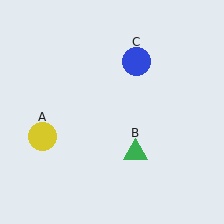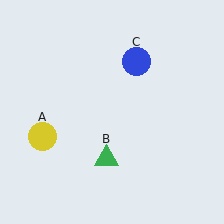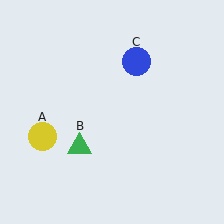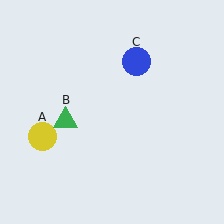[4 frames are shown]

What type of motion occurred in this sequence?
The green triangle (object B) rotated clockwise around the center of the scene.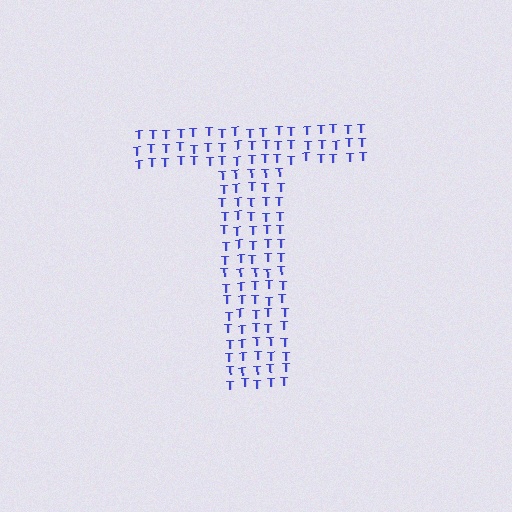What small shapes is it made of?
It is made of small letter T's.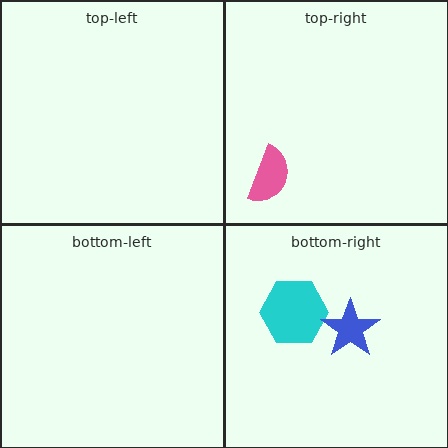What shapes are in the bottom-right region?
The cyan hexagon, the blue star.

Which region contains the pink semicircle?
The top-right region.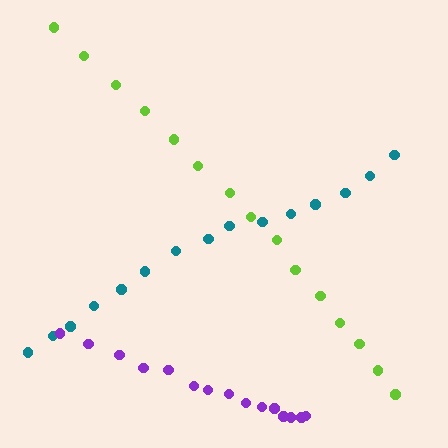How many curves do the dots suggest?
There are 3 distinct paths.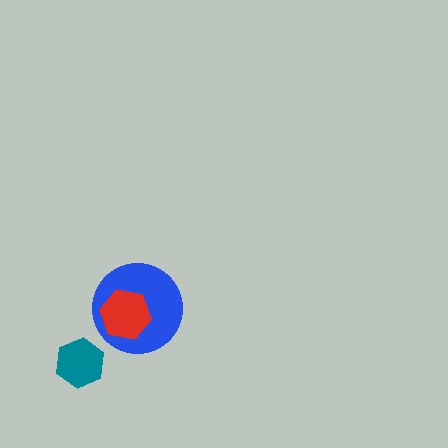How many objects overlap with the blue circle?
1 object overlaps with the blue circle.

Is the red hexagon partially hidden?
No, no other shape covers it.